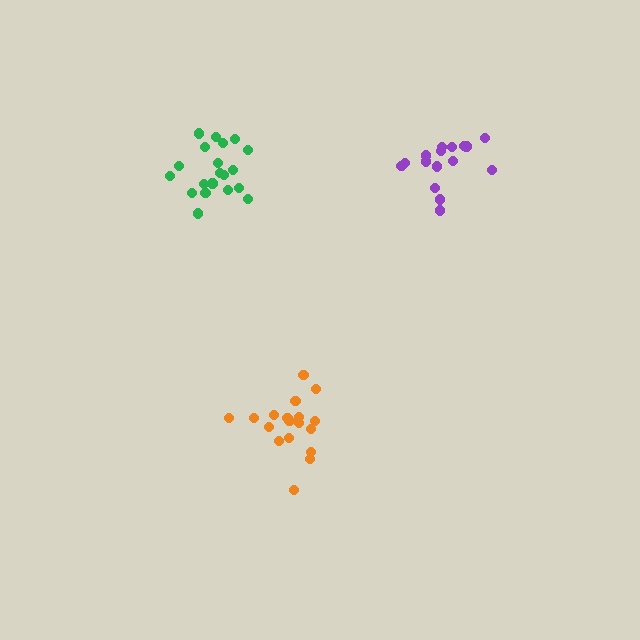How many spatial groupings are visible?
There are 3 spatial groupings.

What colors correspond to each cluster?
The clusters are colored: purple, green, orange.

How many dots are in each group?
Group 1: 16 dots, Group 2: 20 dots, Group 3: 18 dots (54 total).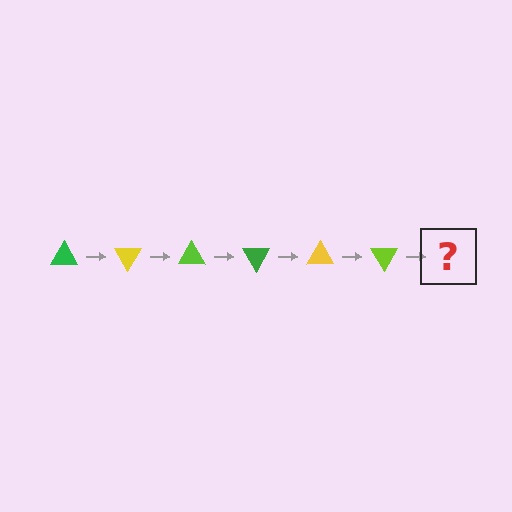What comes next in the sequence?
The next element should be a green triangle, rotated 360 degrees from the start.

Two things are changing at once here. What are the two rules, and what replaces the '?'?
The two rules are that it rotates 60 degrees each step and the color cycles through green, yellow, and lime. The '?' should be a green triangle, rotated 360 degrees from the start.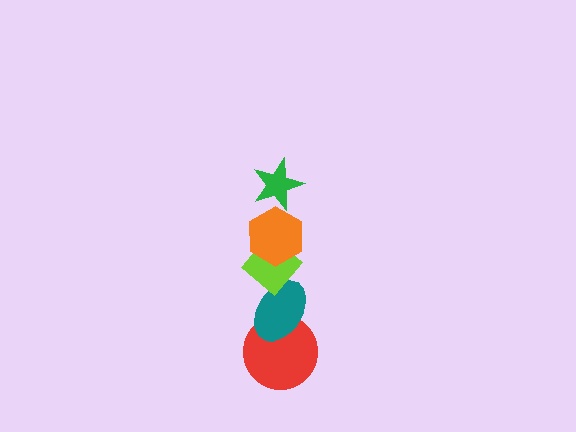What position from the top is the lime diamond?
The lime diamond is 3rd from the top.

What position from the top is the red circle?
The red circle is 5th from the top.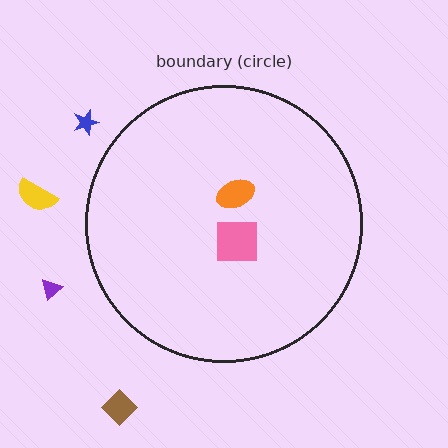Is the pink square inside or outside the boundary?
Inside.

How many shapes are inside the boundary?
2 inside, 4 outside.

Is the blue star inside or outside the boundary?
Outside.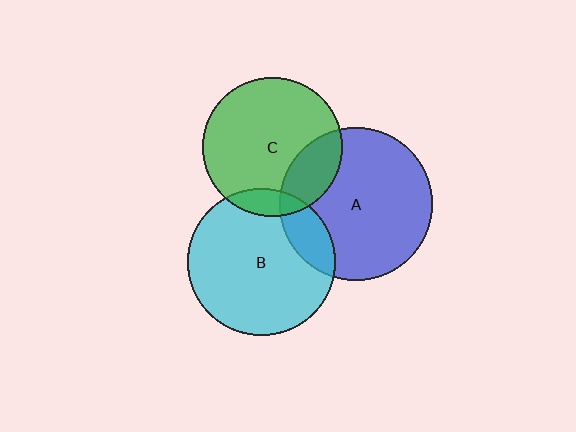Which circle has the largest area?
Circle A (blue).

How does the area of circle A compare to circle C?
Approximately 1.2 times.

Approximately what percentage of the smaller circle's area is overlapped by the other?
Approximately 20%.